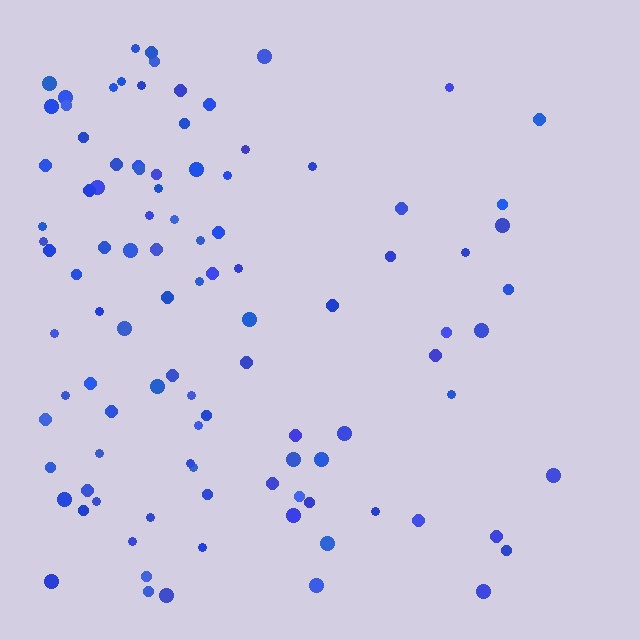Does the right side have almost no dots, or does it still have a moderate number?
Still a moderate number, just noticeably fewer than the left.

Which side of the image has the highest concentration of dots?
The left.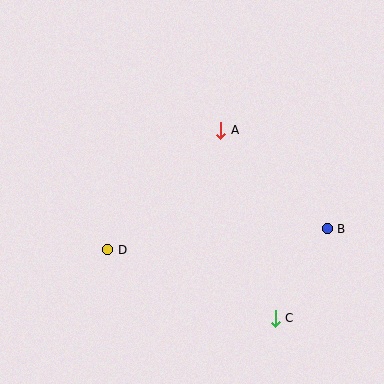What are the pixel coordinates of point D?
Point D is at (108, 250).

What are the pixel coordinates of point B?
Point B is at (327, 229).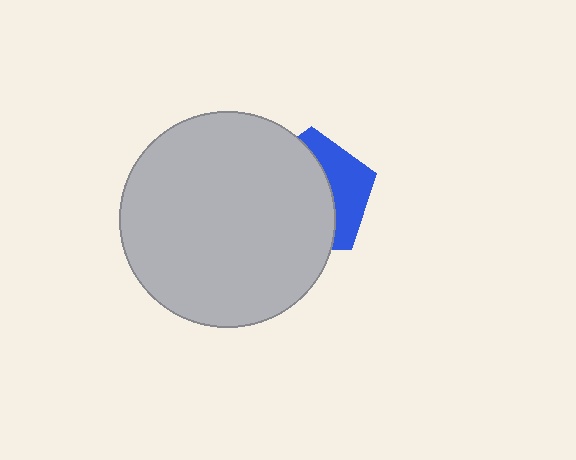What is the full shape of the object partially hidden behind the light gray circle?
The partially hidden object is a blue pentagon.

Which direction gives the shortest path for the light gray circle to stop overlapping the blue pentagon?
Moving left gives the shortest separation.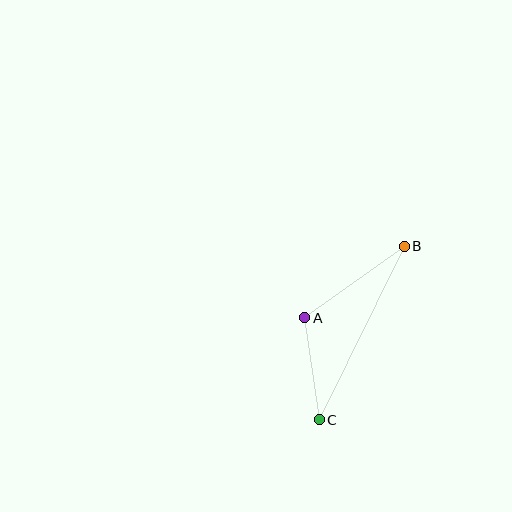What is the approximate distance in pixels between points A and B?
The distance between A and B is approximately 123 pixels.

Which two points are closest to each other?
Points A and C are closest to each other.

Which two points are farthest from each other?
Points B and C are farthest from each other.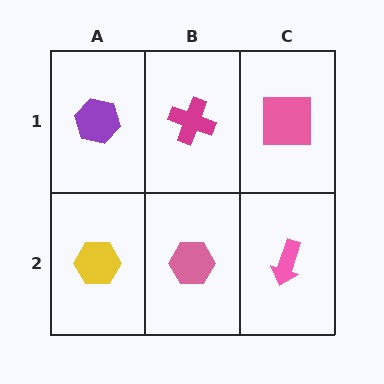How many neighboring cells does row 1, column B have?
3.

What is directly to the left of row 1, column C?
A magenta cross.